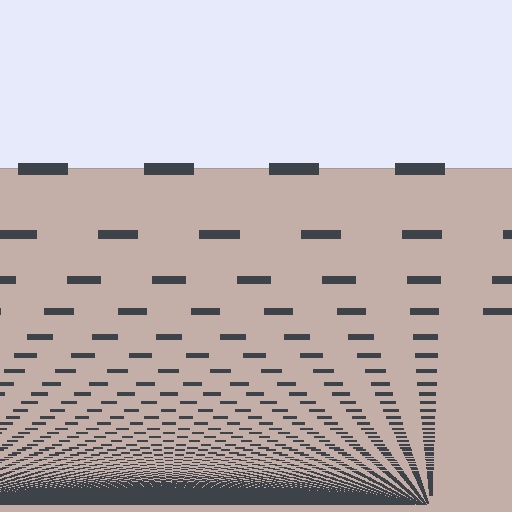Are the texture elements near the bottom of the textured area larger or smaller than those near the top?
Smaller. The gradient is inverted — elements near the bottom are smaller and denser.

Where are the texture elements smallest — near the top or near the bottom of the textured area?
Near the bottom.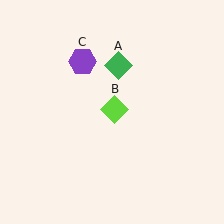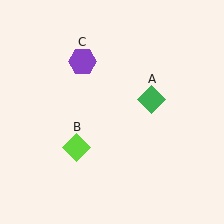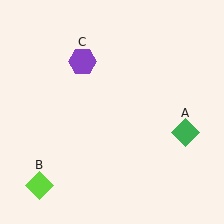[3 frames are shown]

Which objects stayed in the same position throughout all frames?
Purple hexagon (object C) remained stationary.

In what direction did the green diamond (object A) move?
The green diamond (object A) moved down and to the right.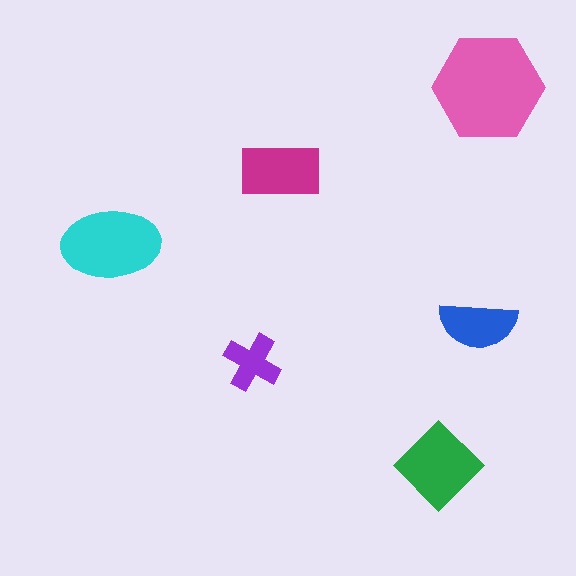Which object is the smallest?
The purple cross.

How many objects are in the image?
There are 6 objects in the image.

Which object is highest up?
The pink hexagon is topmost.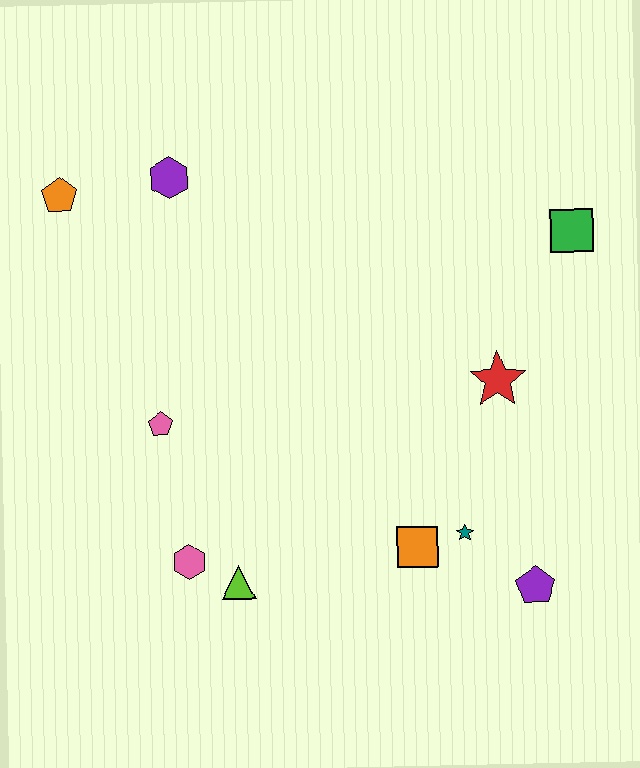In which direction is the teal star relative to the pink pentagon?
The teal star is to the right of the pink pentagon.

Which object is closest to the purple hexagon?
The orange pentagon is closest to the purple hexagon.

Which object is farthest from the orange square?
The orange pentagon is farthest from the orange square.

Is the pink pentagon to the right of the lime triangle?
No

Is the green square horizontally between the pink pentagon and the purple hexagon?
No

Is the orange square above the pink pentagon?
No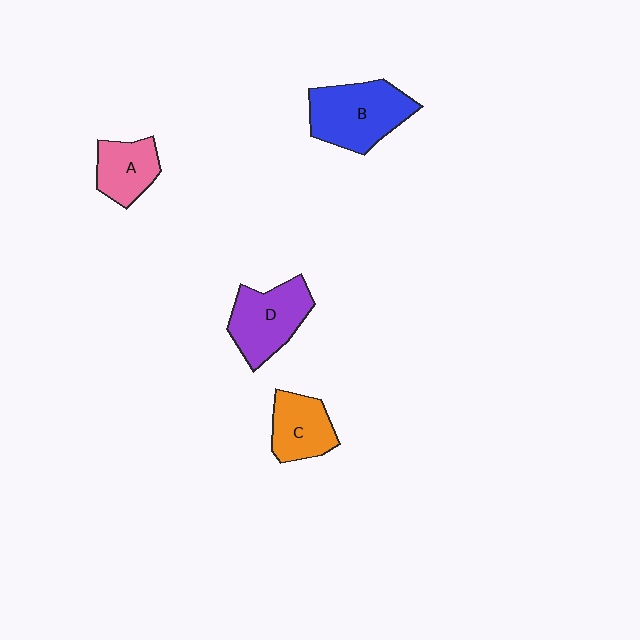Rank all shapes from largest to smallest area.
From largest to smallest: B (blue), D (purple), C (orange), A (pink).